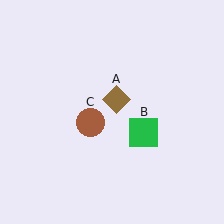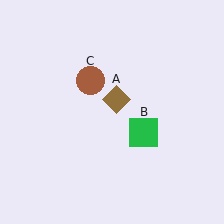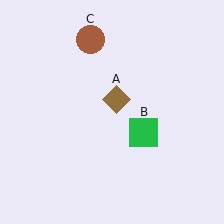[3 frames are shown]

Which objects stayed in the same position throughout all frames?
Brown diamond (object A) and green square (object B) remained stationary.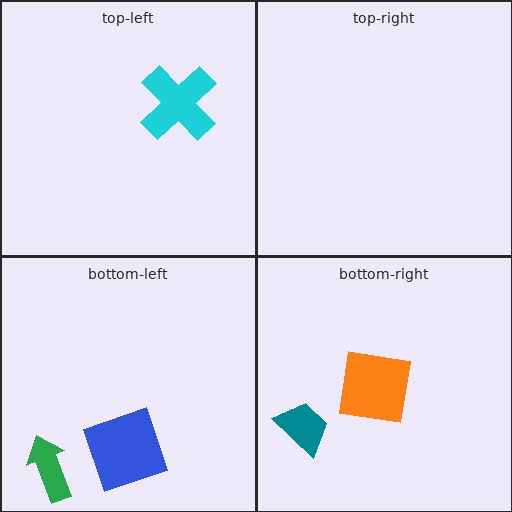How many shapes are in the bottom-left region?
2.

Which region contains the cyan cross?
The top-left region.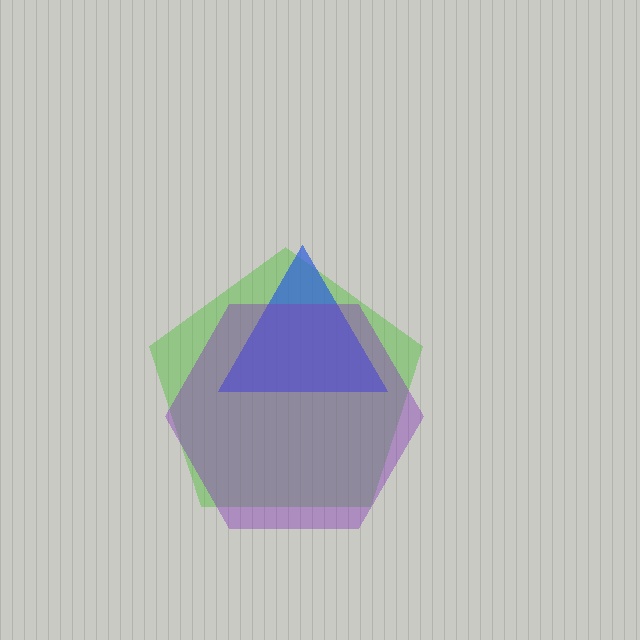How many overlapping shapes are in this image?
There are 3 overlapping shapes in the image.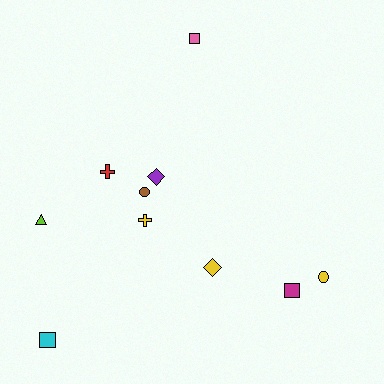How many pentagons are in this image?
There are no pentagons.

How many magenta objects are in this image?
There is 1 magenta object.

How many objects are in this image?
There are 10 objects.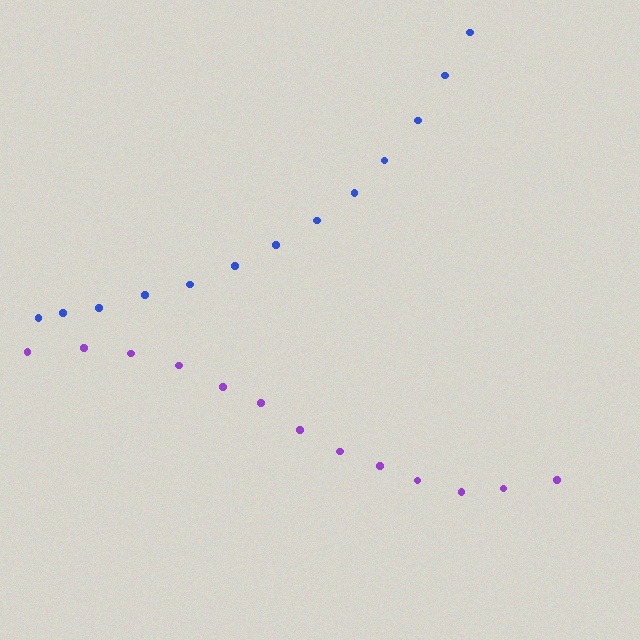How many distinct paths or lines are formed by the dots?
There are 2 distinct paths.